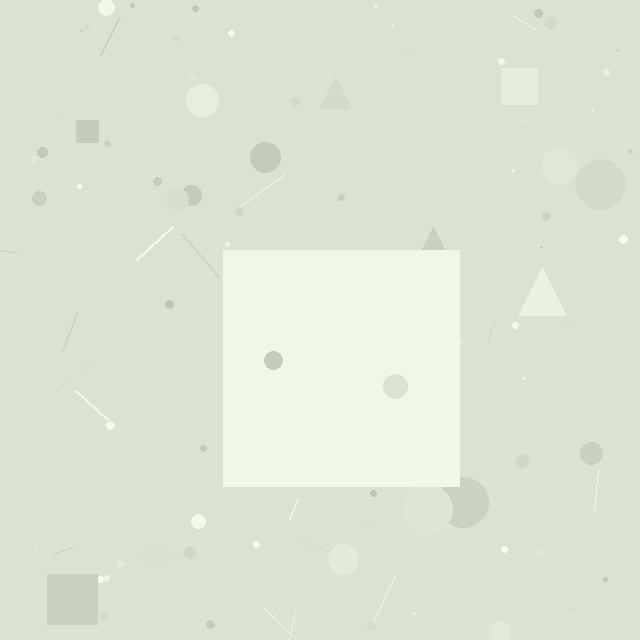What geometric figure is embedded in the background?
A square is embedded in the background.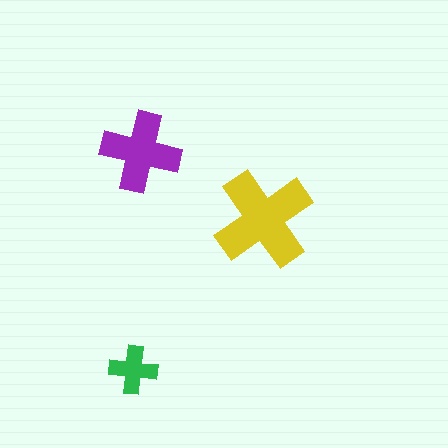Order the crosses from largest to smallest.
the yellow one, the purple one, the green one.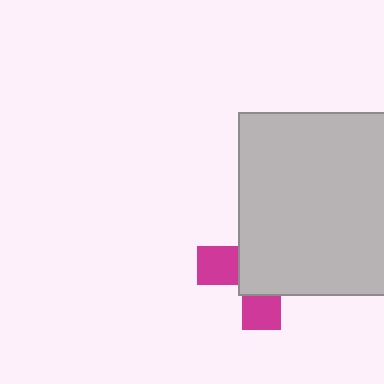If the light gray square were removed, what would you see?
You would see the complete magenta cross.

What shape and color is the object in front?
The object in front is a light gray square.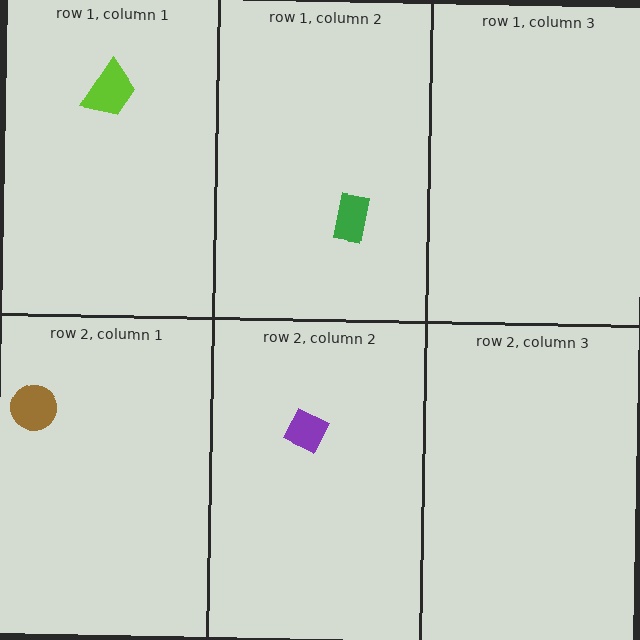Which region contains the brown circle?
The row 2, column 1 region.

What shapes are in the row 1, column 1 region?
The lime trapezoid.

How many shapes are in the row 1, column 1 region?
1.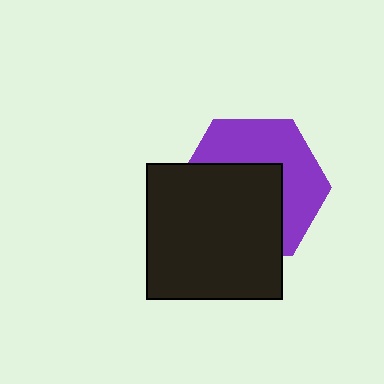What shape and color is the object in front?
The object in front is a black square.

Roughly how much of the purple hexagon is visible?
About half of it is visible (roughly 47%).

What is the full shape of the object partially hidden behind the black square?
The partially hidden object is a purple hexagon.